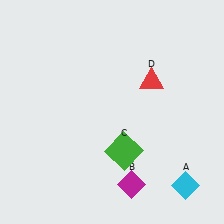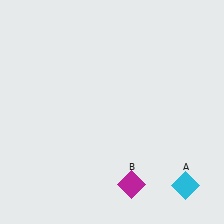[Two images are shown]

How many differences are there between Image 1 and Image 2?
There are 2 differences between the two images.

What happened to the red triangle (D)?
The red triangle (D) was removed in Image 2. It was in the top-right area of Image 1.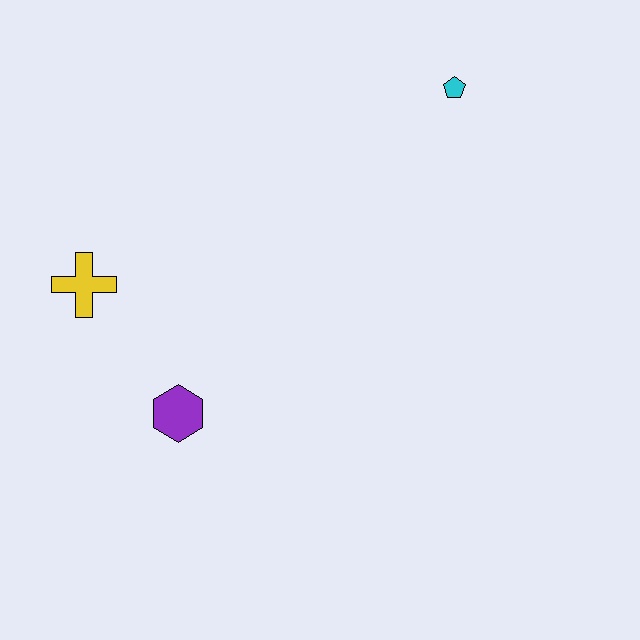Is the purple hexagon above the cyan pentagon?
No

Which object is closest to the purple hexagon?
The yellow cross is closest to the purple hexagon.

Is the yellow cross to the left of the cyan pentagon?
Yes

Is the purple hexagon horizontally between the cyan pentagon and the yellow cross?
Yes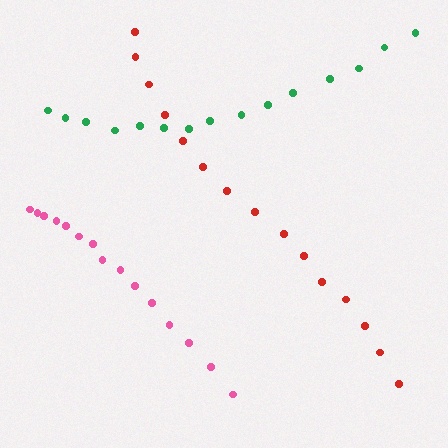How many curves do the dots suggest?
There are 3 distinct paths.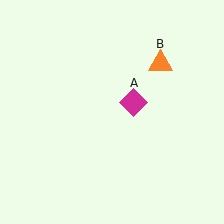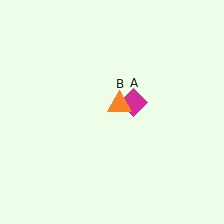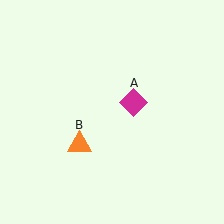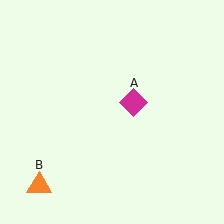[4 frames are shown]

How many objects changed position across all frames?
1 object changed position: orange triangle (object B).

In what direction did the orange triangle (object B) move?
The orange triangle (object B) moved down and to the left.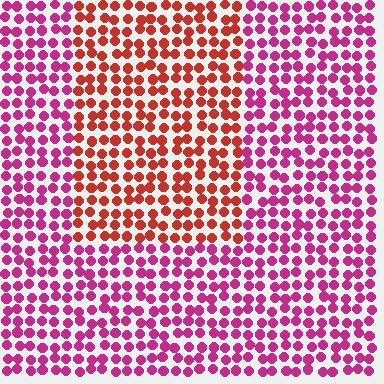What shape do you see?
I see a rectangle.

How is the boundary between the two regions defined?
The boundary is defined purely by a slight shift in hue (about 41 degrees). Spacing, size, and orientation are identical on both sides.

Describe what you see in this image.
The image is filled with small magenta elements in a uniform arrangement. A rectangle-shaped region is visible where the elements are tinted to a slightly different hue, forming a subtle color boundary.